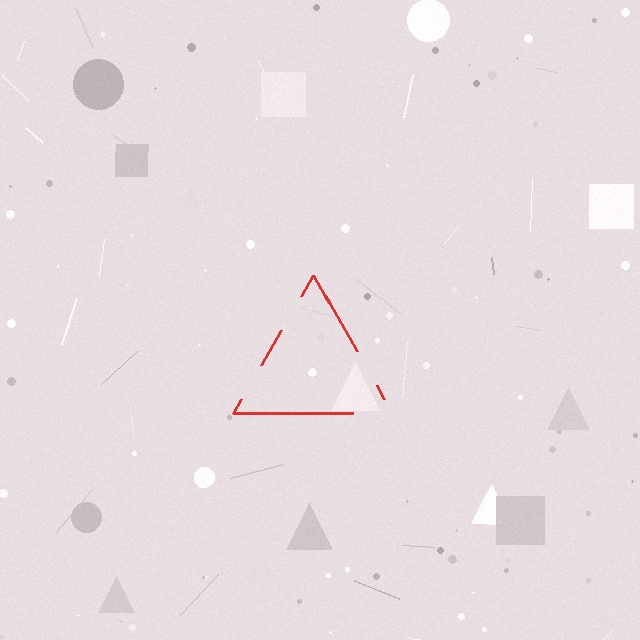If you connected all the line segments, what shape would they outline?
They would outline a triangle.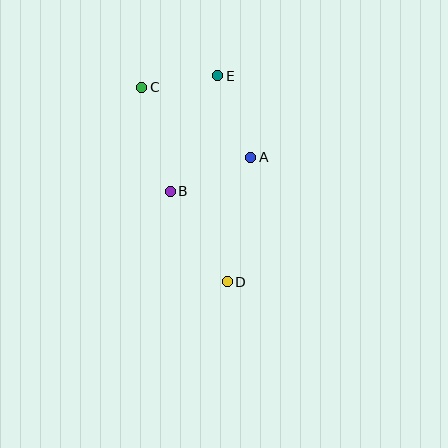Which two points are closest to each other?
Points C and E are closest to each other.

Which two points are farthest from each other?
Points C and D are farthest from each other.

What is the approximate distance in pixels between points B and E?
The distance between B and E is approximately 125 pixels.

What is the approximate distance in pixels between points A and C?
The distance between A and C is approximately 130 pixels.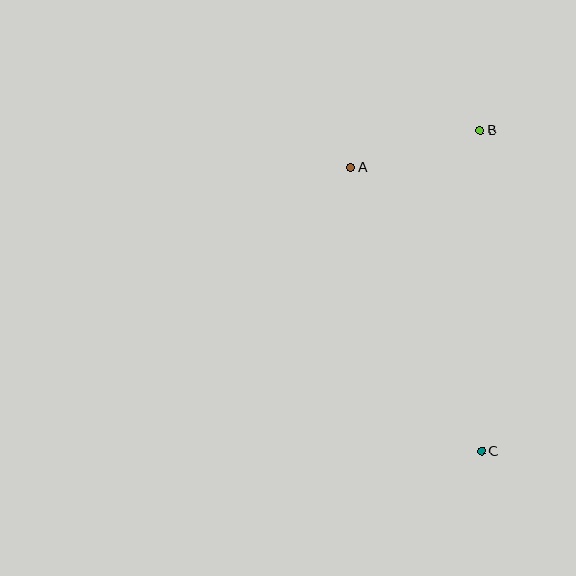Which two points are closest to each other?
Points A and B are closest to each other.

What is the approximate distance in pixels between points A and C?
The distance between A and C is approximately 313 pixels.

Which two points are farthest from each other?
Points B and C are farthest from each other.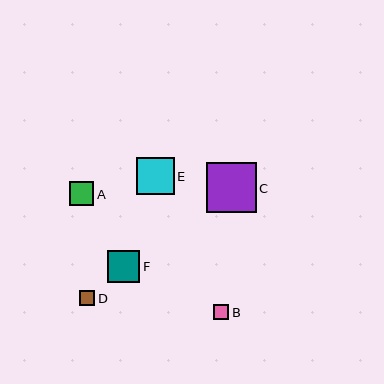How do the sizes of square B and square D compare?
Square B and square D are approximately the same size.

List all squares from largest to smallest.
From largest to smallest: C, E, F, A, B, D.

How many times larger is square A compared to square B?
Square A is approximately 1.6 times the size of square B.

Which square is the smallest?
Square D is the smallest with a size of approximately 15 pixels.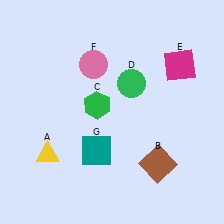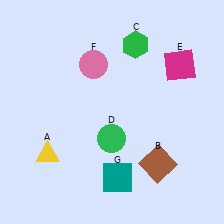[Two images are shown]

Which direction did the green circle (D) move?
The green circle (D) moved down.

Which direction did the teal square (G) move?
The teal square (G) moved down.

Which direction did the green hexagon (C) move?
The green hexagon (C) moved up.